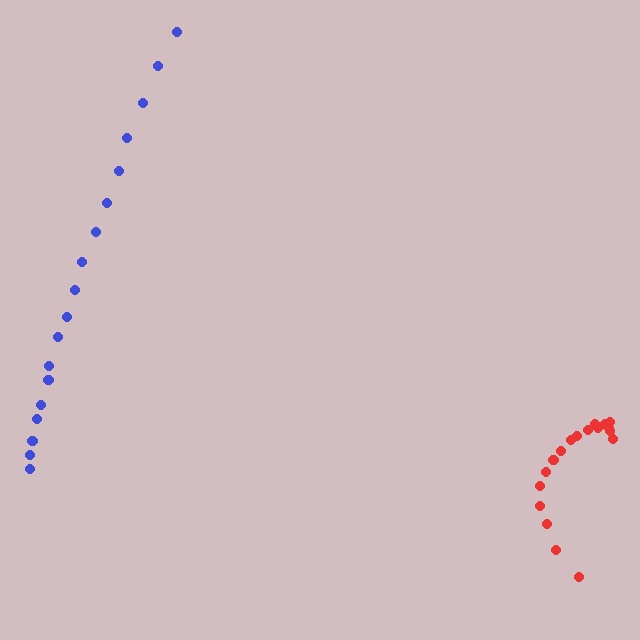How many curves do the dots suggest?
There are 2 distinct paths.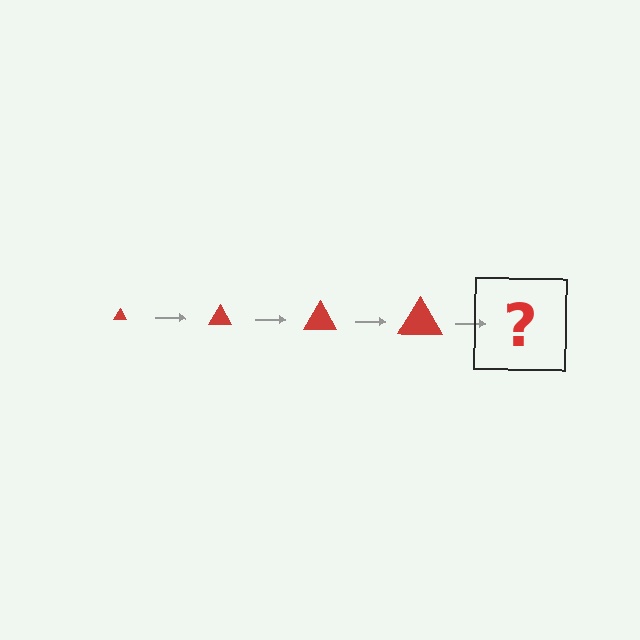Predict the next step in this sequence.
The next step is a red triangle, larger than the previous one.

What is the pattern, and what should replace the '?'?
The pattern is that the triangle gets progressively larger each step. The '?' should be a red triangle, larger than the previous one.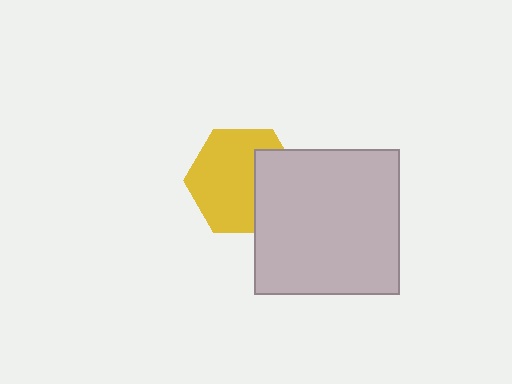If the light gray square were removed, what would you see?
You would see the complete yellow hexagon.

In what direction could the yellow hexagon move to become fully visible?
The yellow hexagon could move left. That would shift it out from behind the light gray square entirely.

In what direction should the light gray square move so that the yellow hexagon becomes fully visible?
The light gray square should move right. That is the shortest direction to clear the overlap and leave the yellow hexagon fully visible.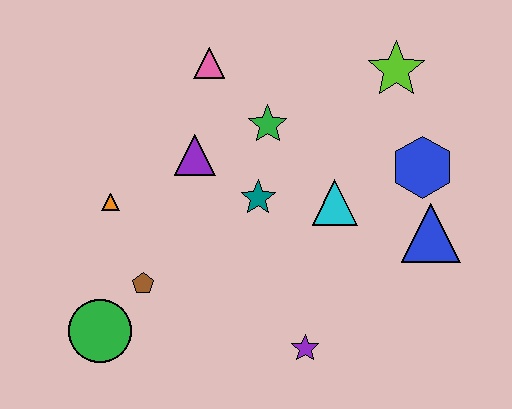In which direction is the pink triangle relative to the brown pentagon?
The pink triangle is above the brown pentagon.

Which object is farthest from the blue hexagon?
The green circle is farthest from the blue hexagon.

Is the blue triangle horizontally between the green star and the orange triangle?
No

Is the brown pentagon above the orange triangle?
No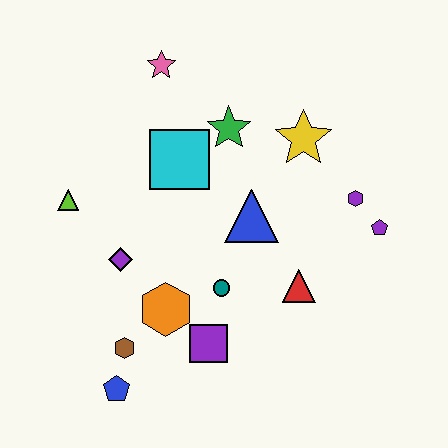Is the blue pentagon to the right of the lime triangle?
Yes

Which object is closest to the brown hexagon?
The blue pentagon is closest to the brown hexagon.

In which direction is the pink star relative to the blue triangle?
The pink star is above the blue triangle.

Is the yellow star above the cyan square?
Yes